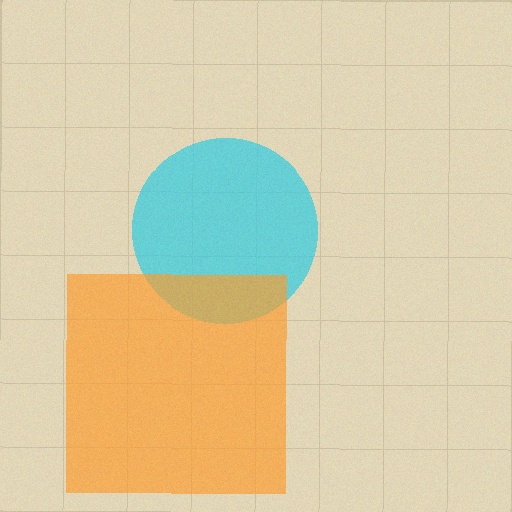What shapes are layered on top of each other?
The layered shapes are: a cyan circle, an orange square.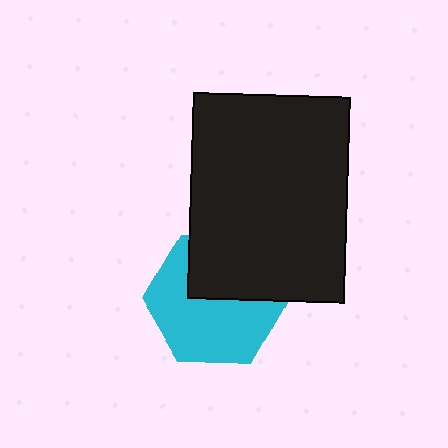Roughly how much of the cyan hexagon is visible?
About half of it is visible (roughly 62%).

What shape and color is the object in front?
The object in front is a black rectangle.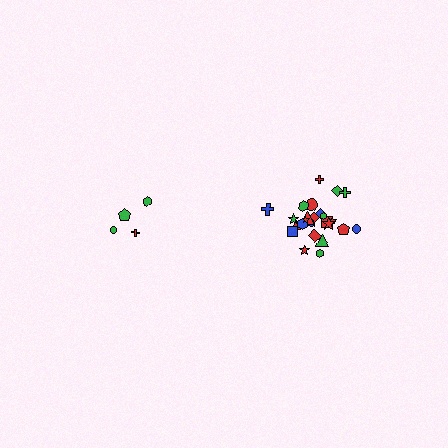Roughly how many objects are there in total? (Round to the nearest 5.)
Roughly 30 objects in total.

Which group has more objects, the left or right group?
The right group.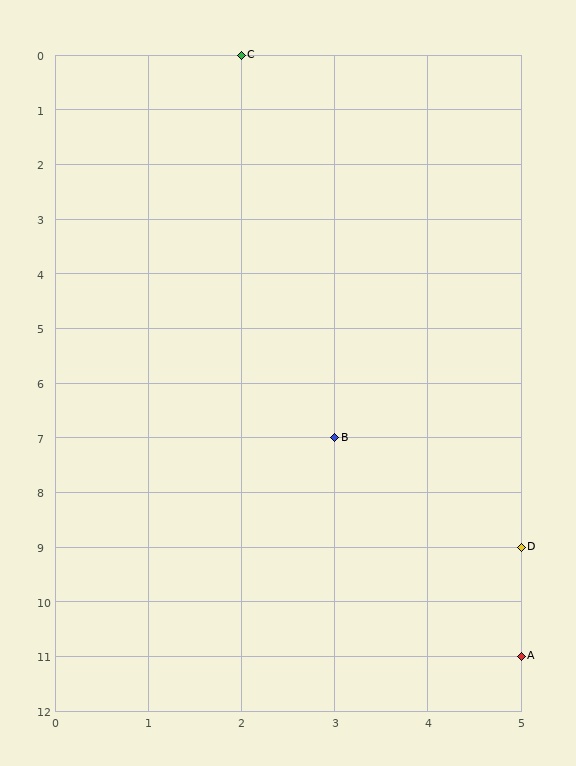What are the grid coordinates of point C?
Point C is at grid coordinates (2, 0).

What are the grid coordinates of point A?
Point A is at grid coordinates (5, 11).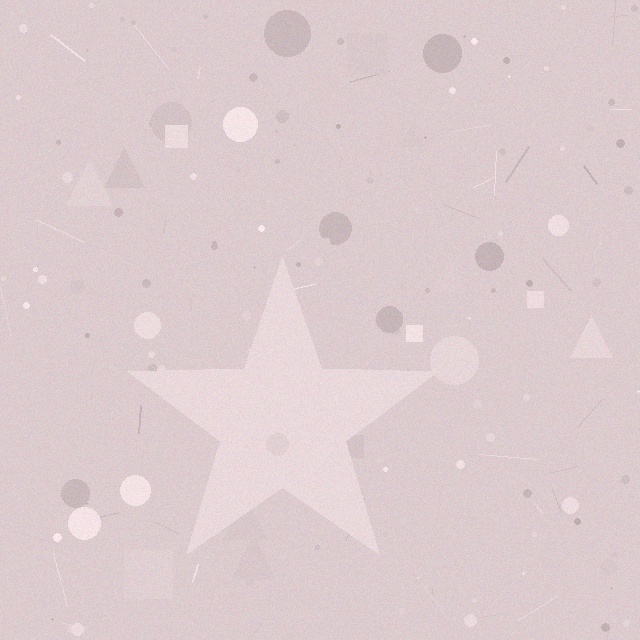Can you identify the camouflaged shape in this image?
The camouflaged shape is a star.